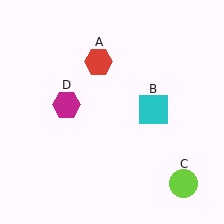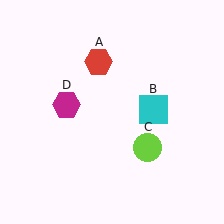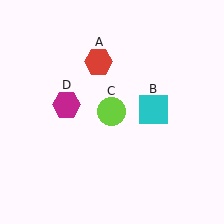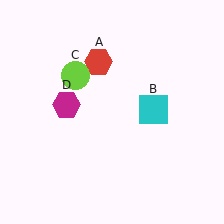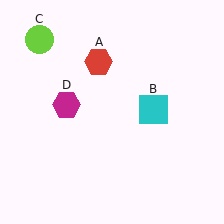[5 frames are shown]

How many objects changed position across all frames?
1 object changed position: lime circle (object C).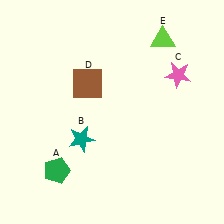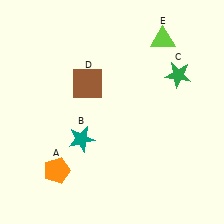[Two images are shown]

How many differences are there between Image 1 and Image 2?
There are 2 differences between the two images.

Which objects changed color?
A changed from green to orange. C changed from pink to green.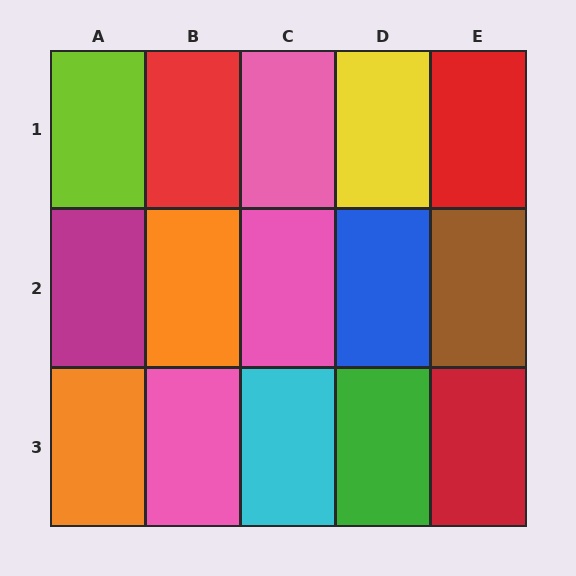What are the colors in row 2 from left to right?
Magenta, orange, pink, blue, brown.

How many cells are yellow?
1 cell is yellow.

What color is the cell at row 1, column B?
Red.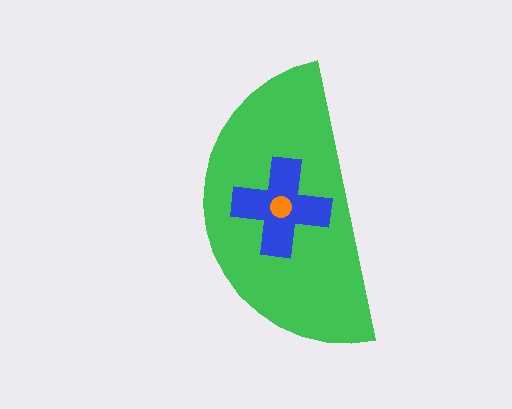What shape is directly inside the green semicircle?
The blue cross.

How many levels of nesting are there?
3.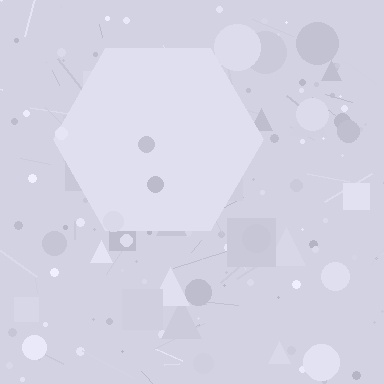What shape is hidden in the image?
A hexagon is hidden in the image.